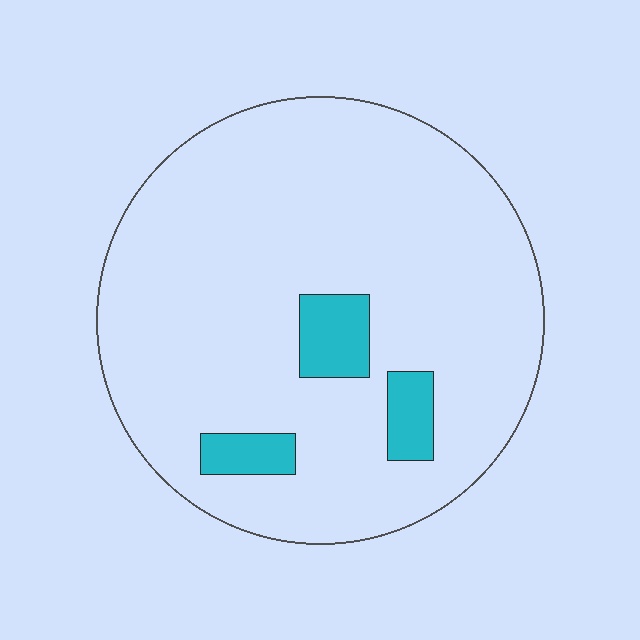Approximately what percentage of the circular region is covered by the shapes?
Approximately 10%.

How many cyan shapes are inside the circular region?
3.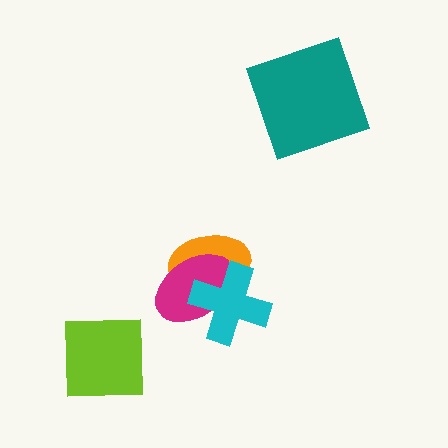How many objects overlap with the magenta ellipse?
2 objects overlap with the magenta ellipse.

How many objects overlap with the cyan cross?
2 objects overlap with the cyan cross.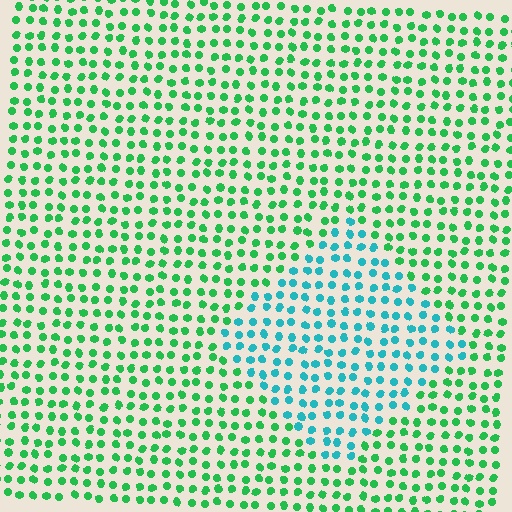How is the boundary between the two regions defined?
The boundary is defined purely by a slight shift in hue (about 47 degrees). Spacing, size, and orientation are identical on both sides.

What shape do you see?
I see a diamond.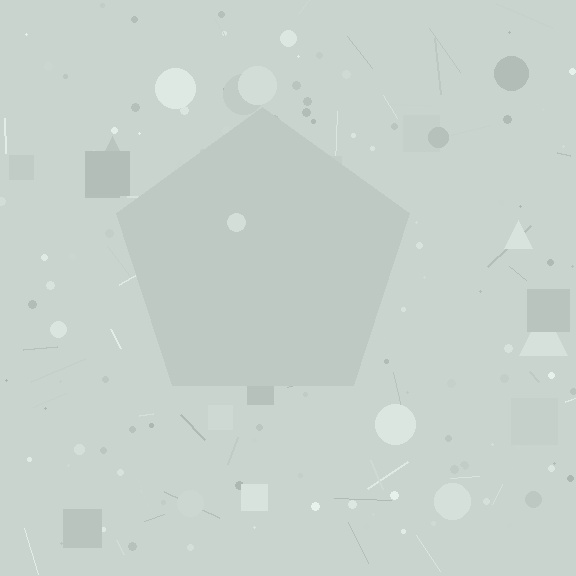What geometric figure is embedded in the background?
A pentagon is embedded in the background.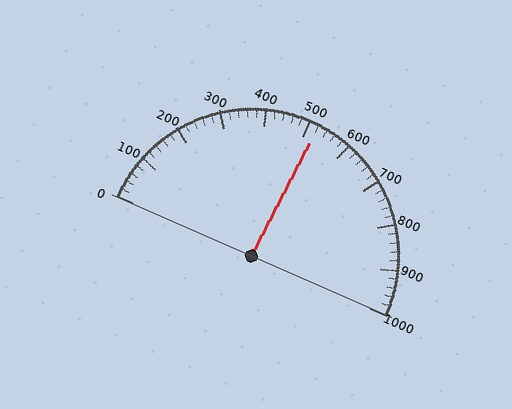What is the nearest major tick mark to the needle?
The nearest major tick mark is 500.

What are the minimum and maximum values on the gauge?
The gauge ranges from 0 to 1000.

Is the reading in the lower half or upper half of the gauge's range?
The reading is in the upper half of the range (0 to 1000).